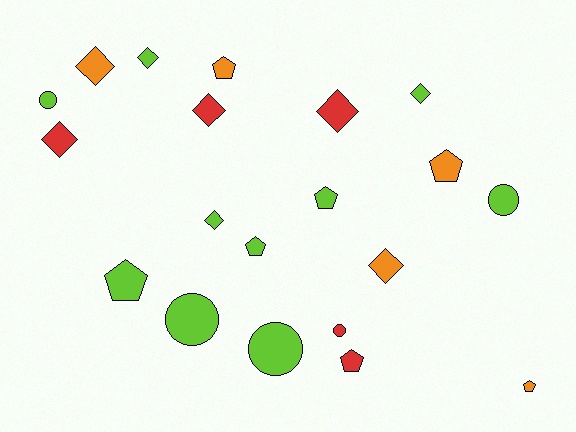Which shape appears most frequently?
Diamond, with 8 objects.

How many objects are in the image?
There are 20 objects.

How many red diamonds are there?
There are 3 red diamonds.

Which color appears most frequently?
Lime, with 10 objects.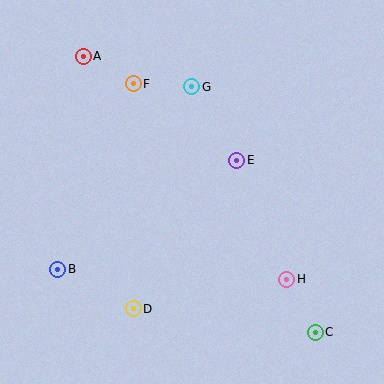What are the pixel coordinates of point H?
Point H is at (287, 279).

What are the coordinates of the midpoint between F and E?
The midpoint between F and E is at (185, 122).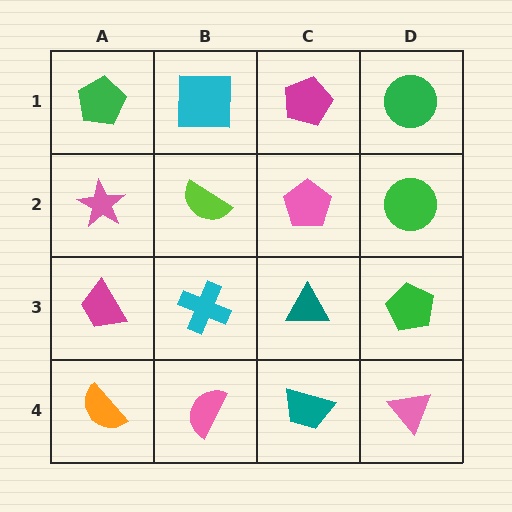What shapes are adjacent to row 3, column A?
A pink star (row 2, column A), an orange semicircle (row 4, column A), a cyan cross (row 3, column B).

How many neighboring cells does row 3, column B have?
4.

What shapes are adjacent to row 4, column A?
A magenta trapezoid (row 3, column A), a pink semicircle (row 4, column B).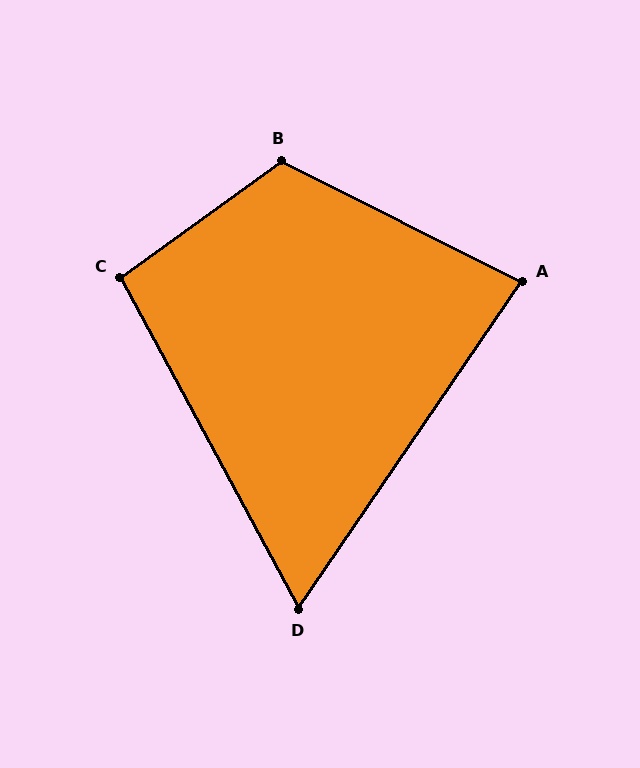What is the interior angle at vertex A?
Approximately 82 degrees (acute).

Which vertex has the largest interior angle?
B, at approximately 117 degrees.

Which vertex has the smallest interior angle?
D, at approximately 63 degrees.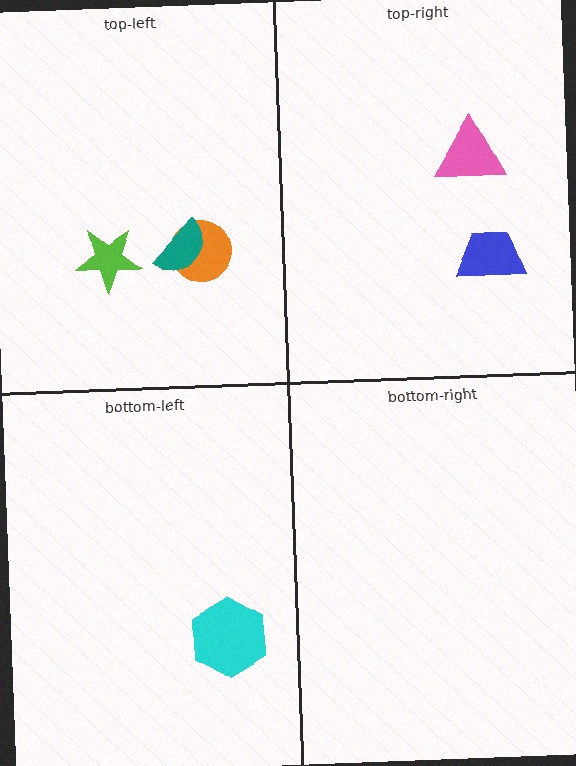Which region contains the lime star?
The top-left region.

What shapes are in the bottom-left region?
The cyan hexagon.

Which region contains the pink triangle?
The top-right region.